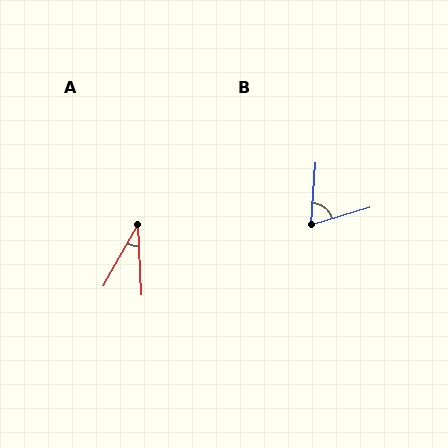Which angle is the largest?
B, at approximately 68 degrees.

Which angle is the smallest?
A, at approximately 32 degrees.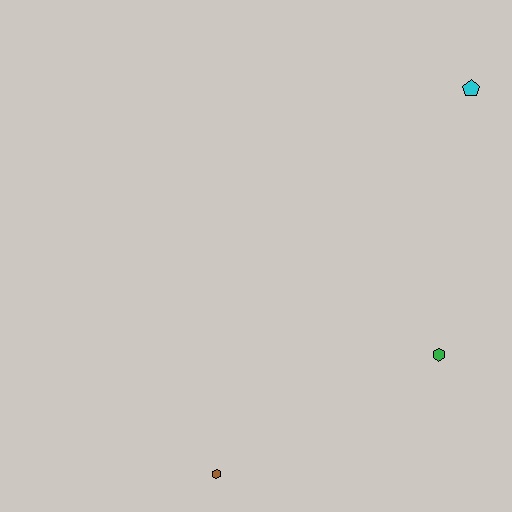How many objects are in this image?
There are 3 objects.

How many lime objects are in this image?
There are no lime objects.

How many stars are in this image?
There are no stars.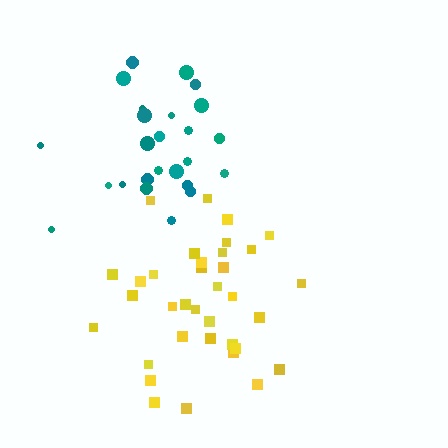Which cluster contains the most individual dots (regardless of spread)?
Yellow (35).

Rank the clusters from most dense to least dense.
teal, yellow.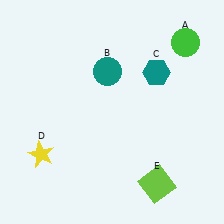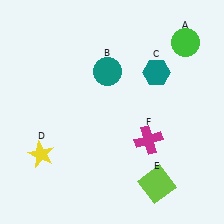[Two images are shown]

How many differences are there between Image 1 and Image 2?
There is 1 difference between the two images.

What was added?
A magenta cross (F) was added in Image 2.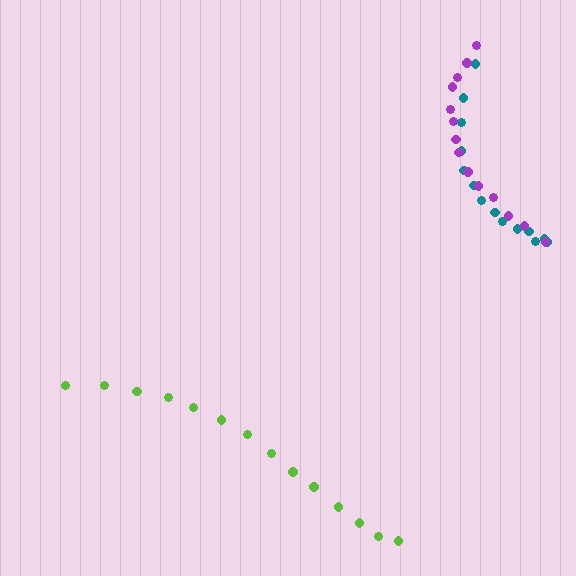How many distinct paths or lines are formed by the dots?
There are 3 distinct paths.